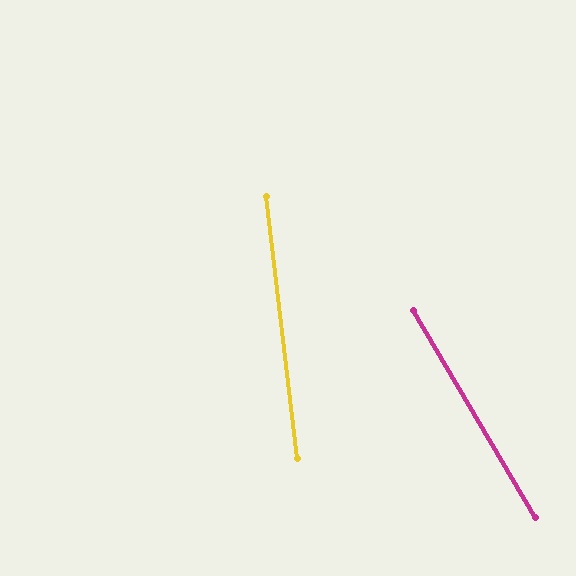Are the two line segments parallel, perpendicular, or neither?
Neither parallel nor perpendicular — they differ by about 24°.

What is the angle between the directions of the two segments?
Approximately 24 degrees.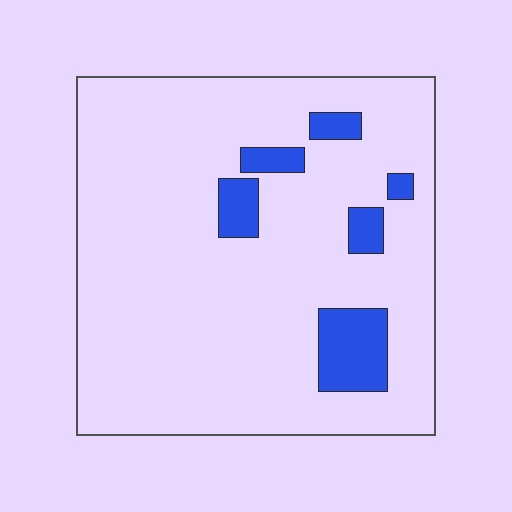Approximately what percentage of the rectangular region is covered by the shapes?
Approximately 10%.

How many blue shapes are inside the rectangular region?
6.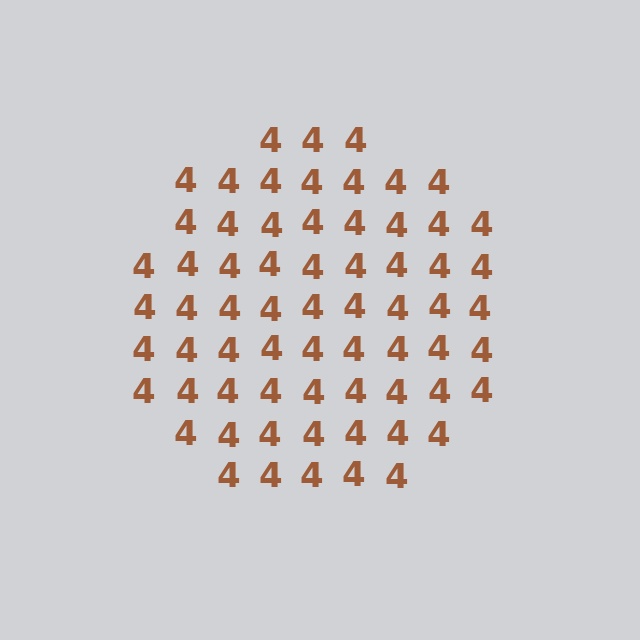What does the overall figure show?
The overall figure shows a circle.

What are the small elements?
The small elements are digit 4's.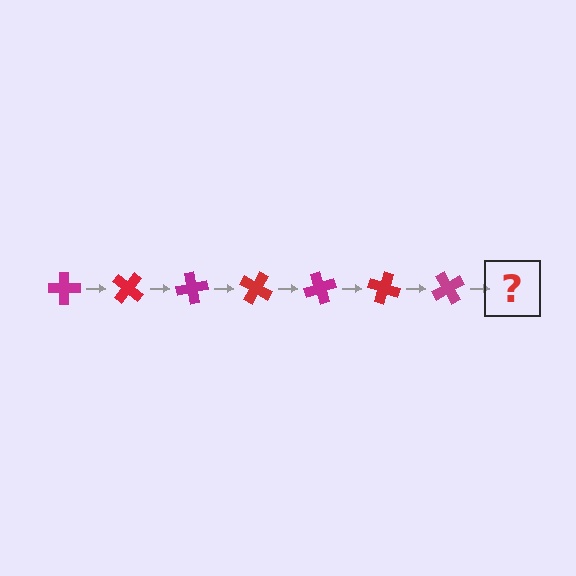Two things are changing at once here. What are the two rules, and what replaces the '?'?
The two rules are that it rotates 40 degrees each step and the color cycles through magenta and red. The '?' should be a red cross, rotated 280 degrees from the start.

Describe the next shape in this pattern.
It should be a red cross, rotated 280 degrees from the start.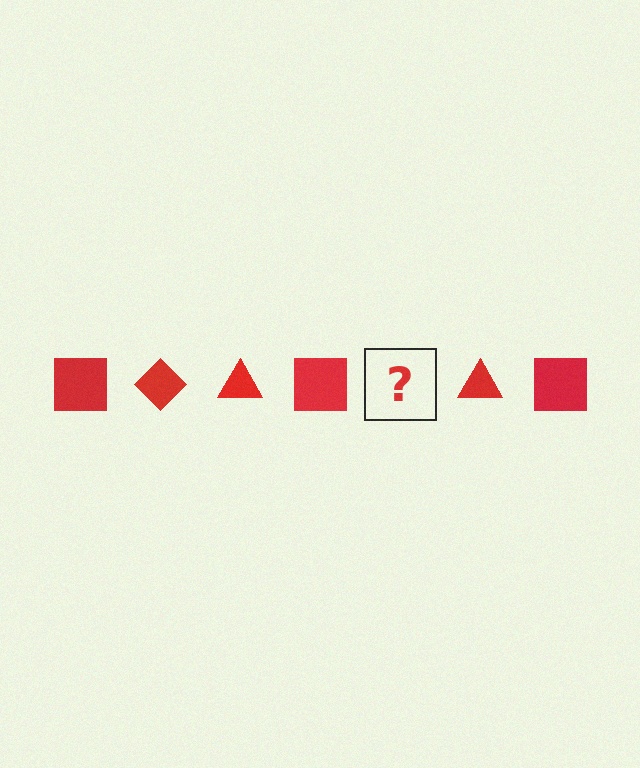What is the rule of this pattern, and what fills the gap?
The rule is that the pattern cycles through square, diamond, triangle shapes in red. The gap should be filled with a red diamond.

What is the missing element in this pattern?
The missing element is a red diamond.